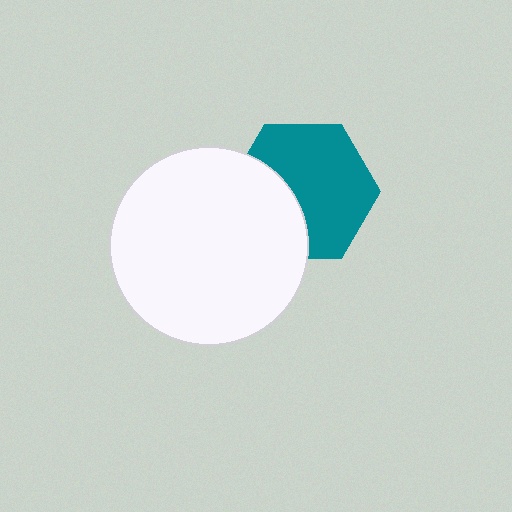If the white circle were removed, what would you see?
You would see the complete teal hexagon.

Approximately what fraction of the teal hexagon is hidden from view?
Roughly 35% of the teal hexagon is hidden behind the white circle.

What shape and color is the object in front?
The object in front is a white circle.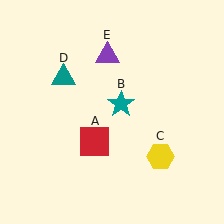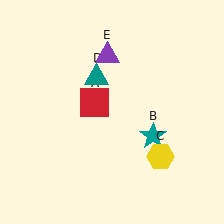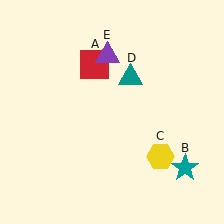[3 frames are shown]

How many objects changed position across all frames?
3 objects changed position: red square (object A), teal star (object B), teal triangle (object D).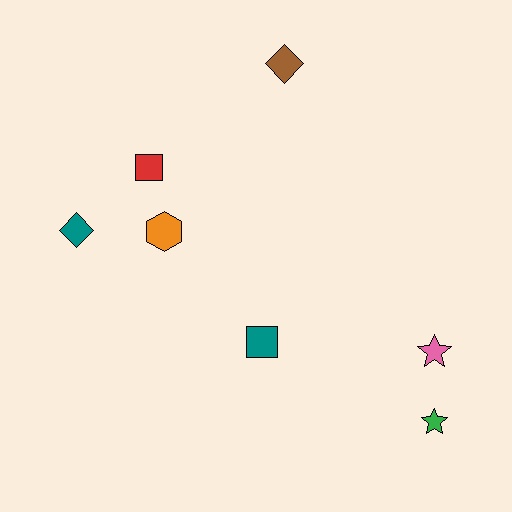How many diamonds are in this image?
There are 2 diamonds.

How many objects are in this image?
There are 7 objects.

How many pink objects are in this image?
There is 1 pink object.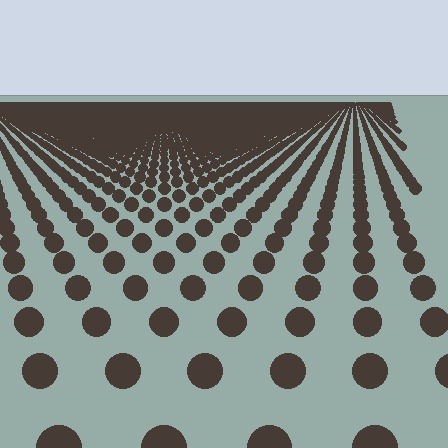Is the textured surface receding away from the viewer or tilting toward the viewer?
The surface is receding away from the viewer. Texture elements get smaller and denser toward the top.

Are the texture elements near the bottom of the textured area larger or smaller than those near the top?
Larger. Near the bottom, elements are closer to the viewer and appear at a bigger on-screen size.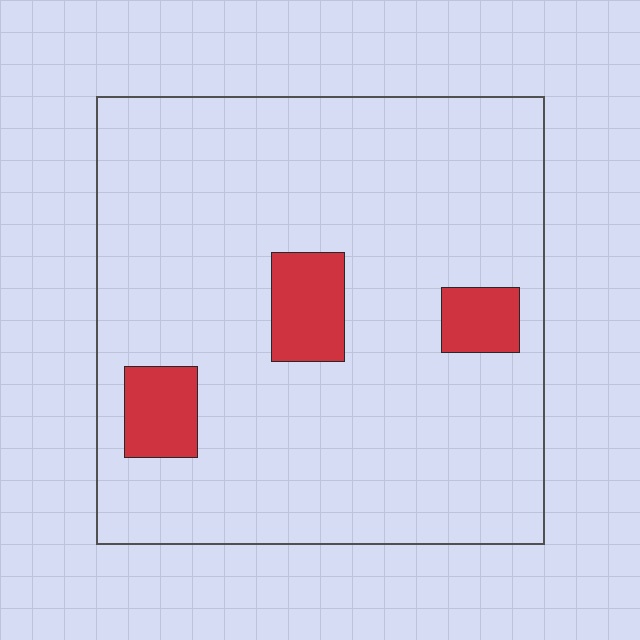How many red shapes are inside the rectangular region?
3.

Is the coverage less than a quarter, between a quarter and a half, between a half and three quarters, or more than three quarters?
Less than a quarter.